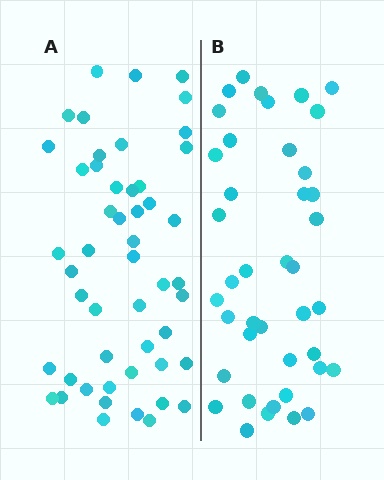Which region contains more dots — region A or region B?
Region A (the left region) has more dots.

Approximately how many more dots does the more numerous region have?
Region A has roughly 8 or so more dots than region B.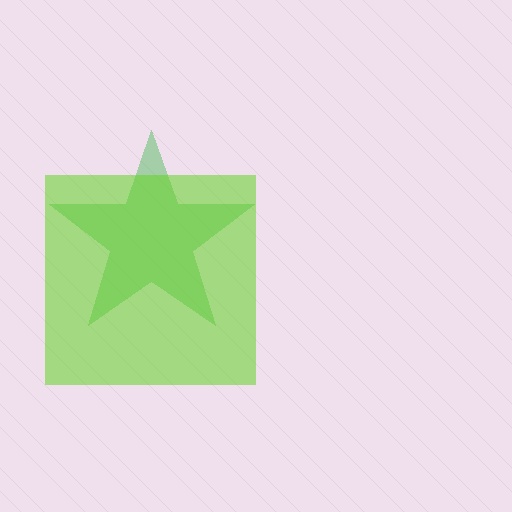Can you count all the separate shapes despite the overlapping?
Yes, there are 2 separate shapes.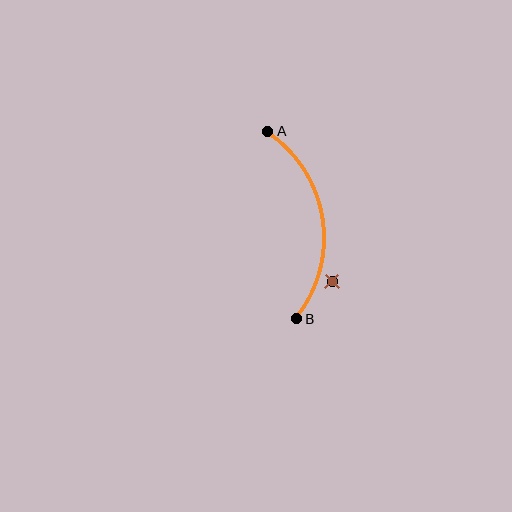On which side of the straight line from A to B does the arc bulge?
The arc bulges to the right of the straight line connecting A and B.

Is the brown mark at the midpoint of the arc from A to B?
No — the brown mark does not lie on the arc at all. It sits slightly outside the curve.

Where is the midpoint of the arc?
The arc midpoint is the point on the curve farthest from the straight line joining A and B. It sits to the right of that line.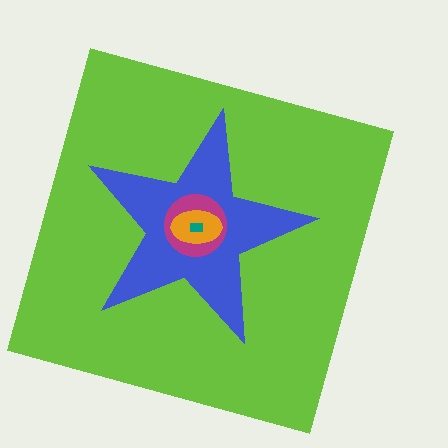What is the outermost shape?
The lime square.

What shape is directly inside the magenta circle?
The orange ellipse.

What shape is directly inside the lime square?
The blue star.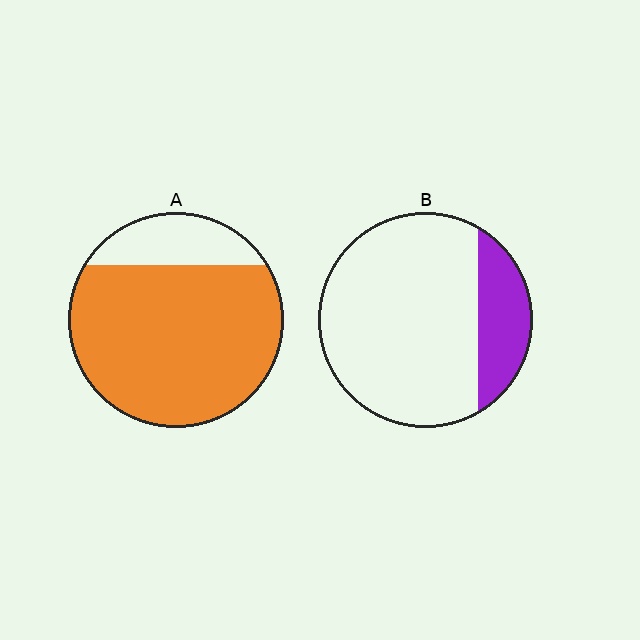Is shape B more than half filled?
No.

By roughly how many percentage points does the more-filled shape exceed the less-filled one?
By roughly 60 percentage points (A over B).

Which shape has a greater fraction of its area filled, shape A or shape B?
Shape A.